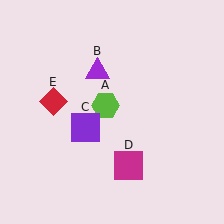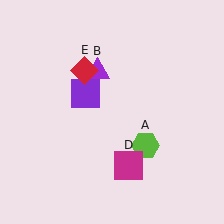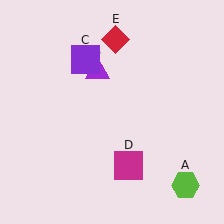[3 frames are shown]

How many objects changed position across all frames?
3 objects changed position: lime hexagon (object A), purple square (object C), red diamond (object E).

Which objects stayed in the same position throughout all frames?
Purple triangle (object B) and magenta square (object D) remained stationary.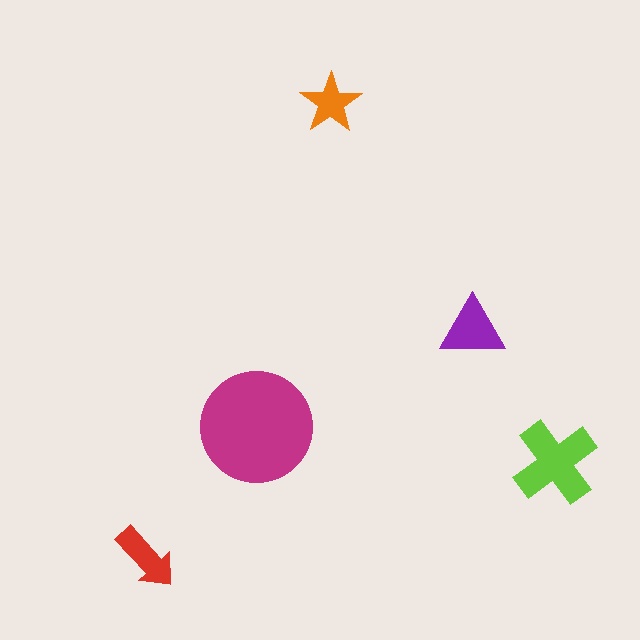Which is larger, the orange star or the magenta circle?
The magenta circle.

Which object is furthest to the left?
The red arrow is leftmost.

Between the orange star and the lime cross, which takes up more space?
The lime cross.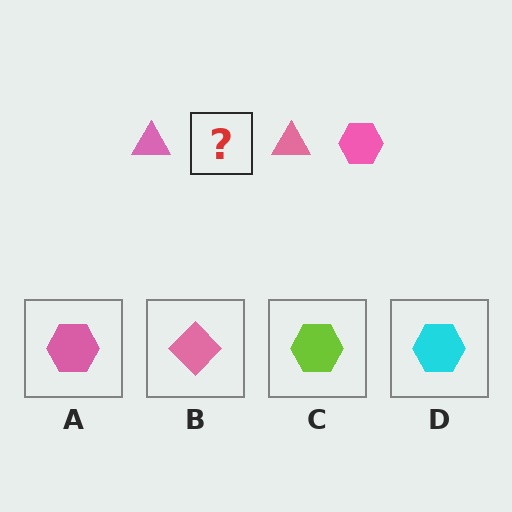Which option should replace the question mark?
Option A.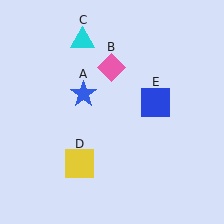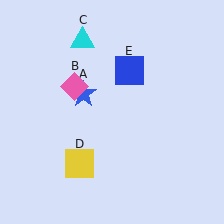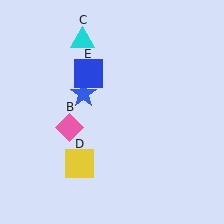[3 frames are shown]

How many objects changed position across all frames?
2 objects changed position: pink diamond (object B), blue square (object E).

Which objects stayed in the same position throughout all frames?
Blue star (object A) and cyan triangle (object C) and yellow square (object D) remained stationary.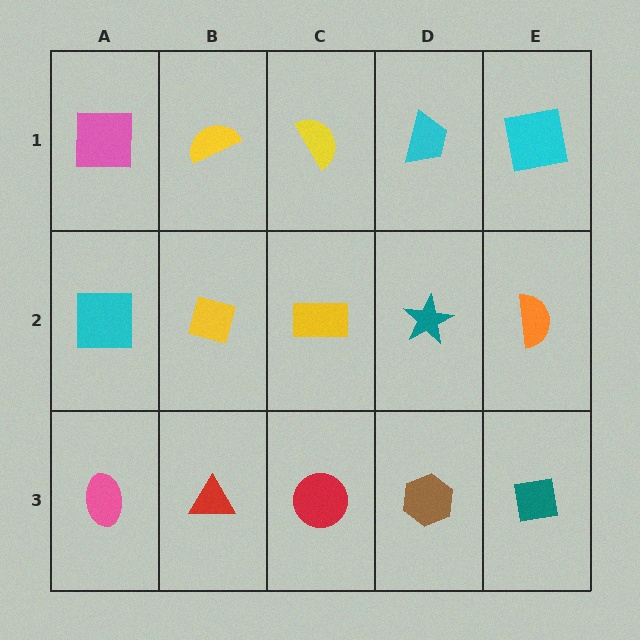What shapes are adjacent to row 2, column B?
A yellow semicircle (row 1, column B), a red triangle (row 3, column B), a cyan square (row 2, column A), a yellow rectangle (row 2, column C).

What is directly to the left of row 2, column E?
A teal star.